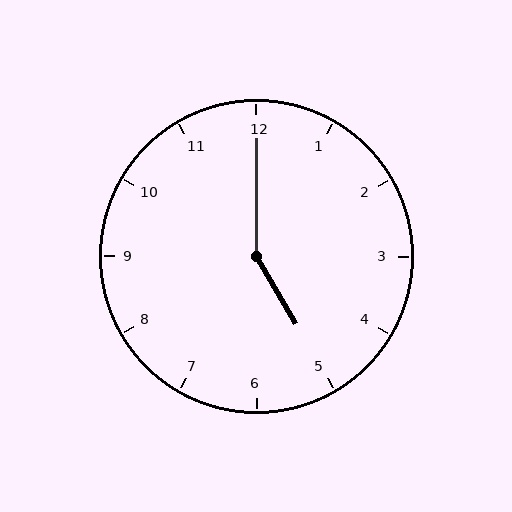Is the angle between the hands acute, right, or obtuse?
It is obtuse.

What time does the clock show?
5:00.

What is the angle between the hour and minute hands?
Approximately 150 degrees.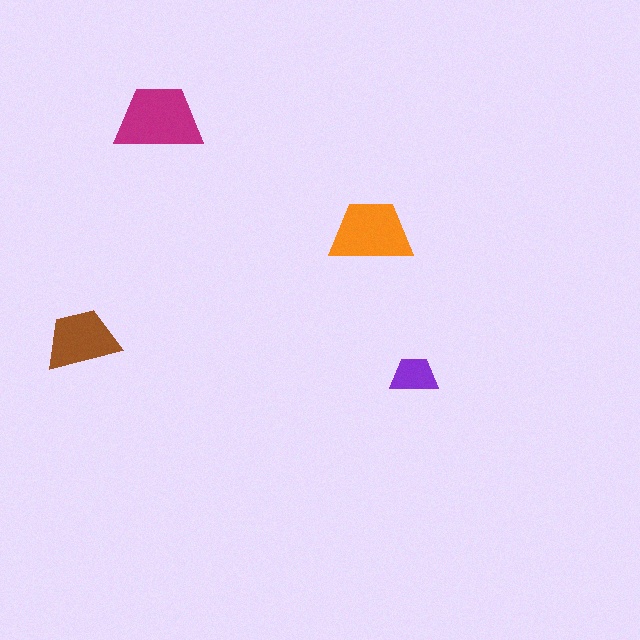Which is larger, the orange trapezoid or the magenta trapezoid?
The magenta one.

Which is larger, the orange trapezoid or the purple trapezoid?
The orange one.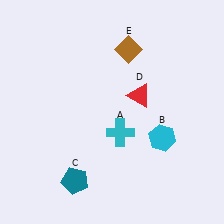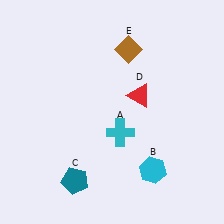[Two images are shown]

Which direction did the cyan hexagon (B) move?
The cyan hexagon (B) moved down.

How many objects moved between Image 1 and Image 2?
1 object moved between the two images.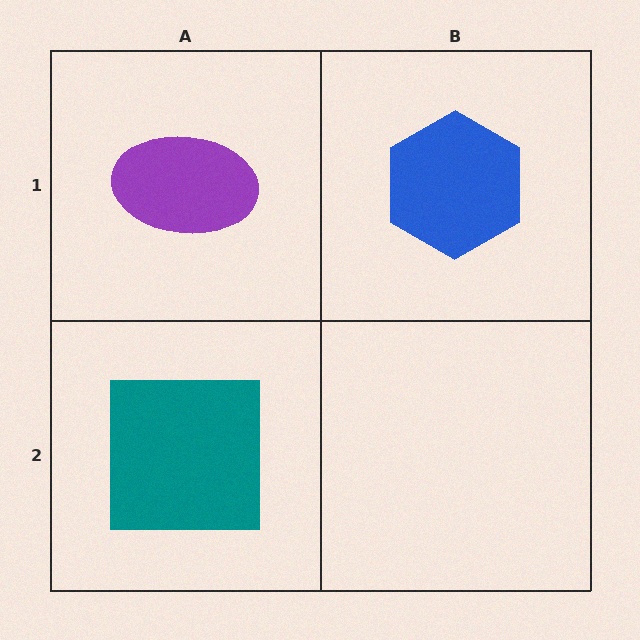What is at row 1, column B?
A blue hexagon.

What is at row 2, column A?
A teal square.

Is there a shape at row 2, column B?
No, that cell is empty.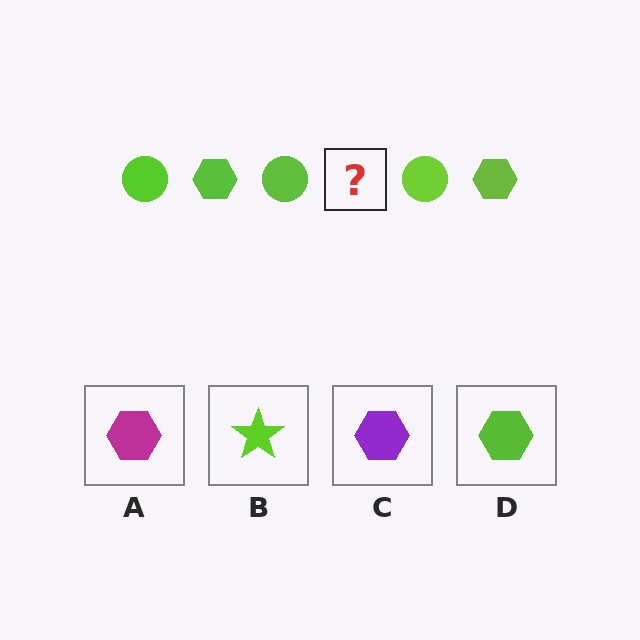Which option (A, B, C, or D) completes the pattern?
D.